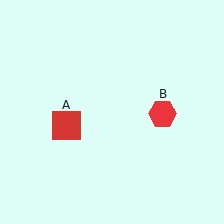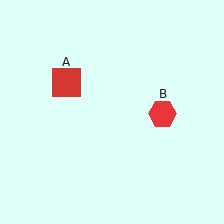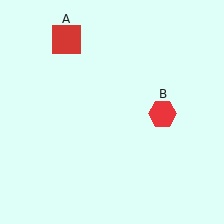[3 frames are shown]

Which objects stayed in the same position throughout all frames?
Red hexagon (object B) remained stationary.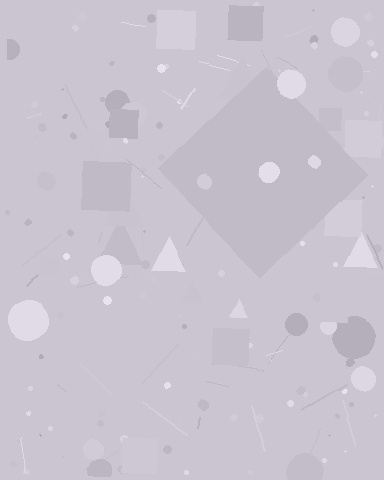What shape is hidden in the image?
A diamond is hidden in the image.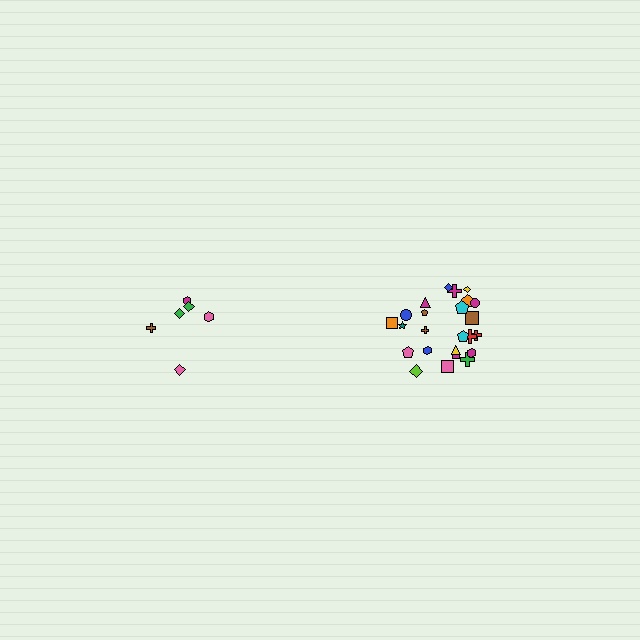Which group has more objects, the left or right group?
The right group.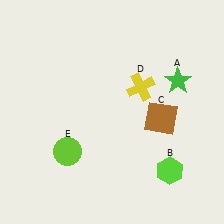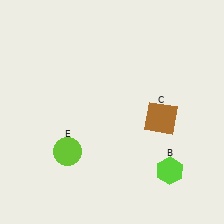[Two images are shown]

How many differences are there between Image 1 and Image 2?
There are 2 differences between the two images.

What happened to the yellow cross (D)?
The yellow cross (D) was removed in Image 2. It was in the top-right area of Image 1.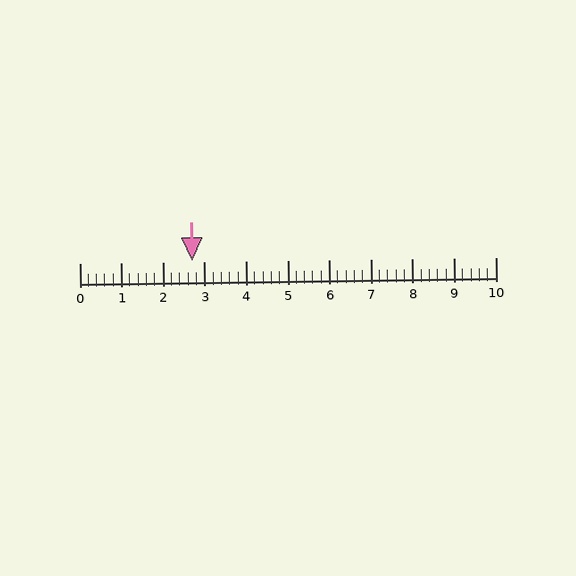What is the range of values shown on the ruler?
The ruler shows values from 0 to 10.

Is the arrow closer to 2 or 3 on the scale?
The arrow is closer to 3.